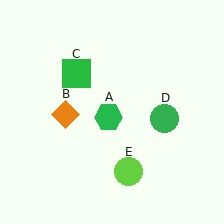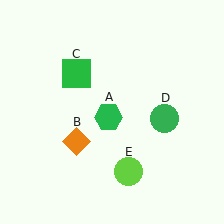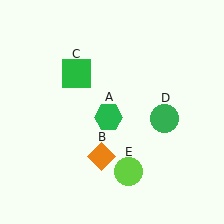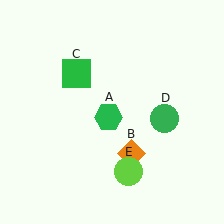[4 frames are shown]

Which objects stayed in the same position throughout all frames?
Green hexagon (object A) and green square (object C) and green circle (object D) and lime circle (object E) remained stationary.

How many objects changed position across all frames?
1 object changed position: orange diamond (object B).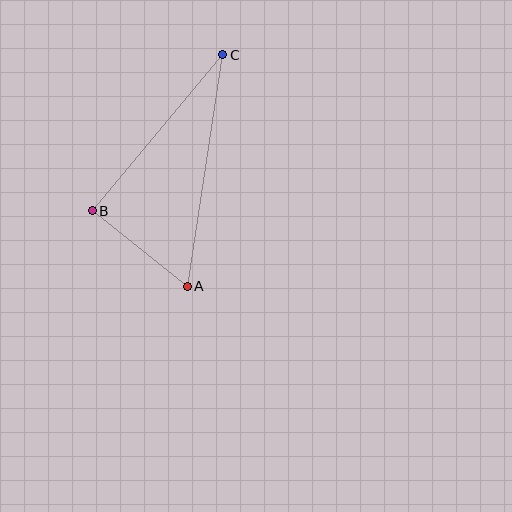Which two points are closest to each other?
Points A and B are closest to each other.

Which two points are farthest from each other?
Points A and C are farthest from each other.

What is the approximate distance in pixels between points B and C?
The distance between B and C is approximately 204 pixels.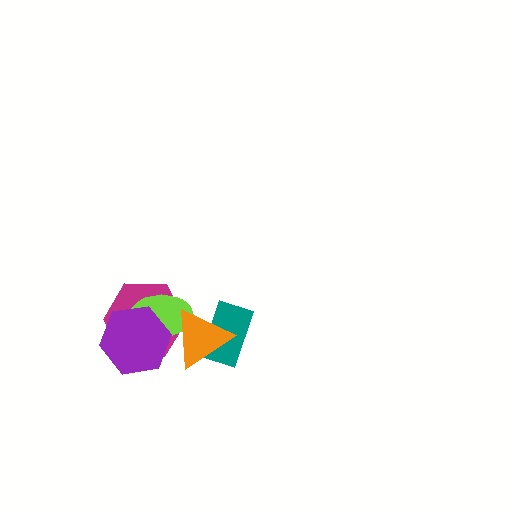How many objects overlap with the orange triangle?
3 objects overlap with the orange triangle.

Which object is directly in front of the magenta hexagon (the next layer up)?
The lime ellipse is directly in front of the magenta hexagon.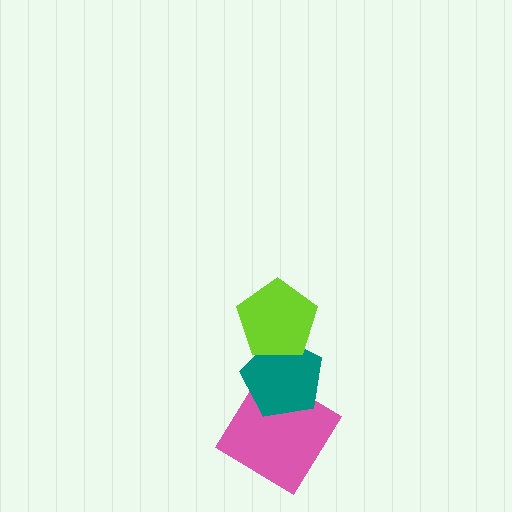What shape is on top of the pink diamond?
The teal pentagon is on top of the pink diamond.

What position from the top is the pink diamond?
The pink diamond is 3rd from the top.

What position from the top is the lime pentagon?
The lime pentagon is 1st from the top.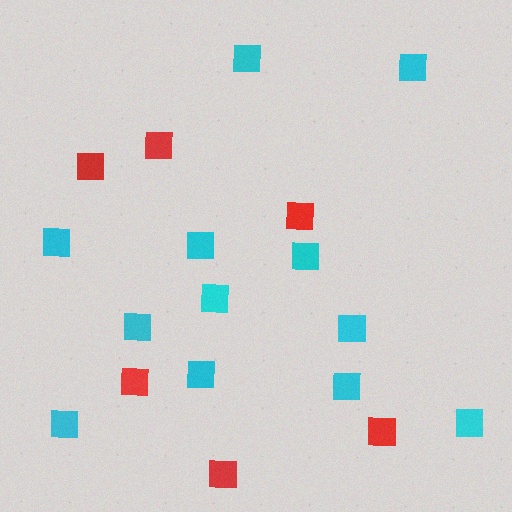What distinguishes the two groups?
There are 2 groups: one group of red squares (6) and one group of cyan squares (12).